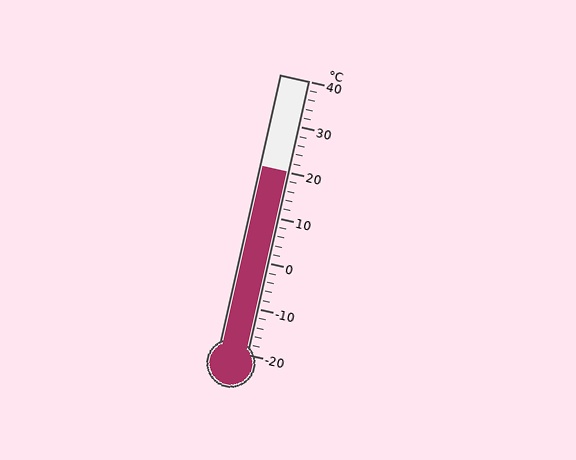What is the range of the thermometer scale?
The thermometer scale ranges from -20°C to 40°C.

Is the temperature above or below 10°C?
The temperature is above 10°C.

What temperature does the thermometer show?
The thermometer shows approximately 20°C.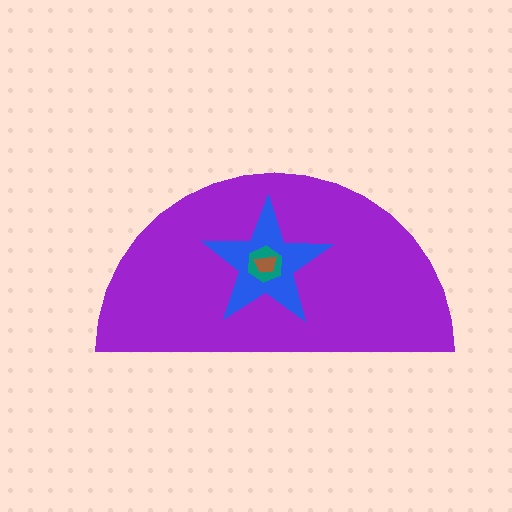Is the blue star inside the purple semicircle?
Yes.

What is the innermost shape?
The brown trapezoid.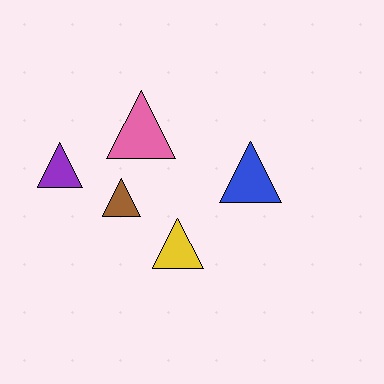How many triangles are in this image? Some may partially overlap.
There are 5 triangles.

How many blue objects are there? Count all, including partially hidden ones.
There is 1 blue object.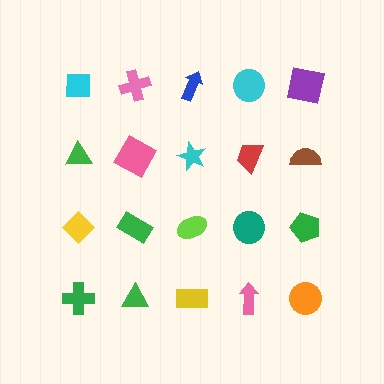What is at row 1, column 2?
A pink cross.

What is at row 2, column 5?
A brown semicircle.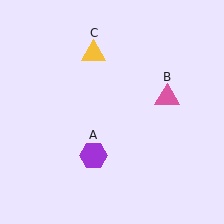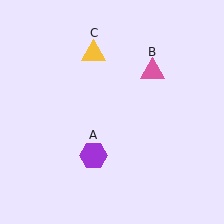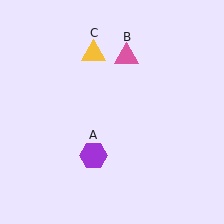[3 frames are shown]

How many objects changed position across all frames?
1 object changed position: pink triangle (object B).